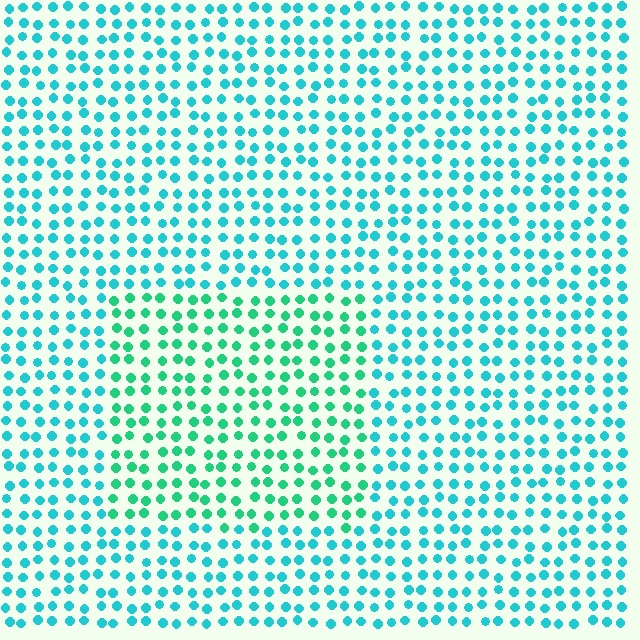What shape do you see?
I see a rectangle.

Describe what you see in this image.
The image is filled with small cyan elements in a uniform arrangement. A rectangle-shaped region is visible where the elements are tinted to a slightly different hue, forming a subtle color boundary.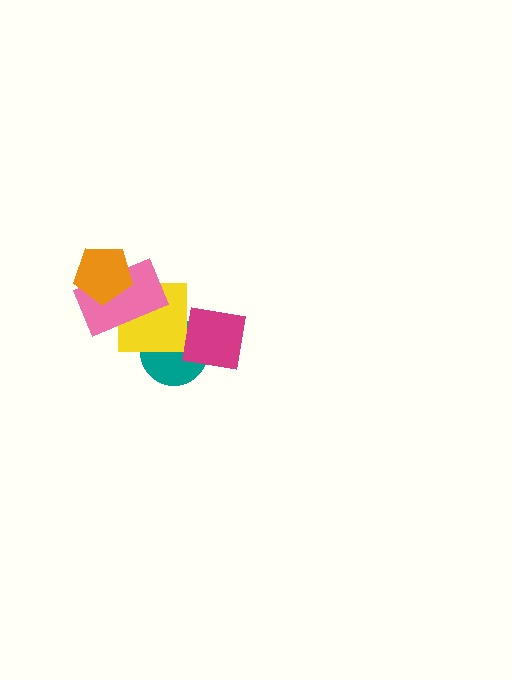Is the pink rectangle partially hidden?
Yes, it is partially covered by another shape.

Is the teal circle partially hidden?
Yes, it is partially covered by another shape.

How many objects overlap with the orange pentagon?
1 object overlaps with the orange pentagon.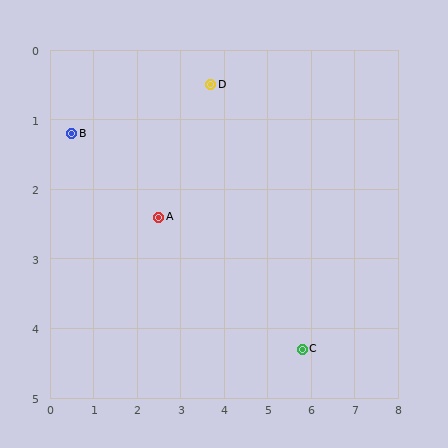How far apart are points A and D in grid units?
Points A and D are about 2.2 grid units apart.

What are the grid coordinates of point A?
Point A is at approximately (2.5, 2.4).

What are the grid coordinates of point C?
Point C is at approximately (5.8, 4.3).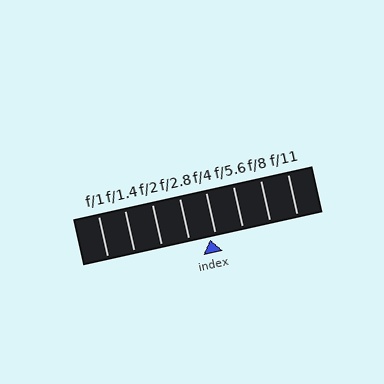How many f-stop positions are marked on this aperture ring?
There are 8 f-stop positions marked.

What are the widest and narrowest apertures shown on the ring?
The widest aperture shown is f/1 and the narrowest is f/11.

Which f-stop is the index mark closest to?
The index mark is closest to f/4.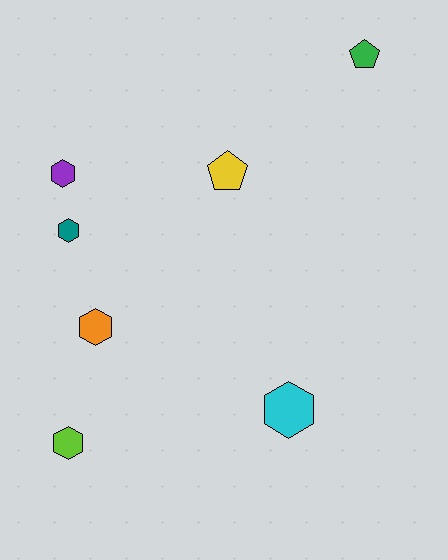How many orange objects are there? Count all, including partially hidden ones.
There is 1 orange object.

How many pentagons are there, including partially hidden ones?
There are 2 pentagons.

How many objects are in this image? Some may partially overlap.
There are 7 objects.